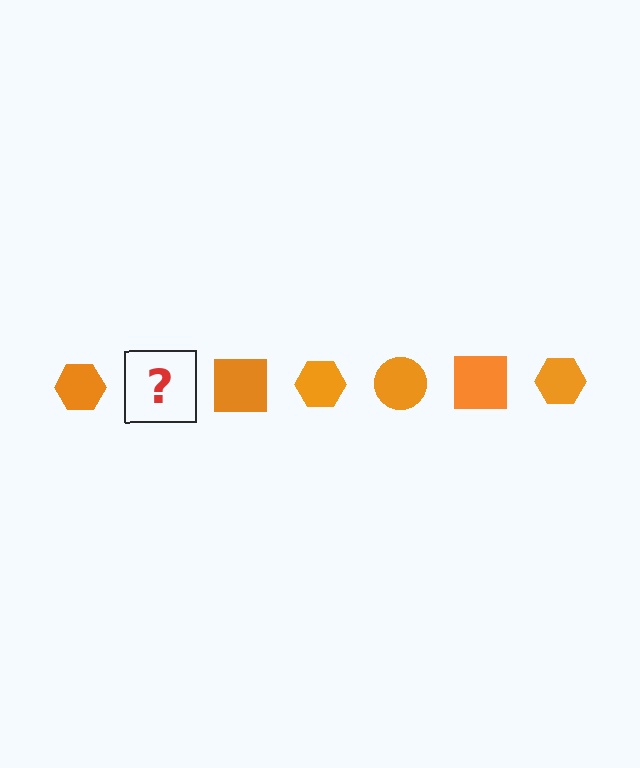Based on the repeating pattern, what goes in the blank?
The blank should be an orange circle.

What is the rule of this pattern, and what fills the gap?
The rule is that the pattern cycles through hexagon, circle, square shapes in orange. The gap should be filled with an orange circle.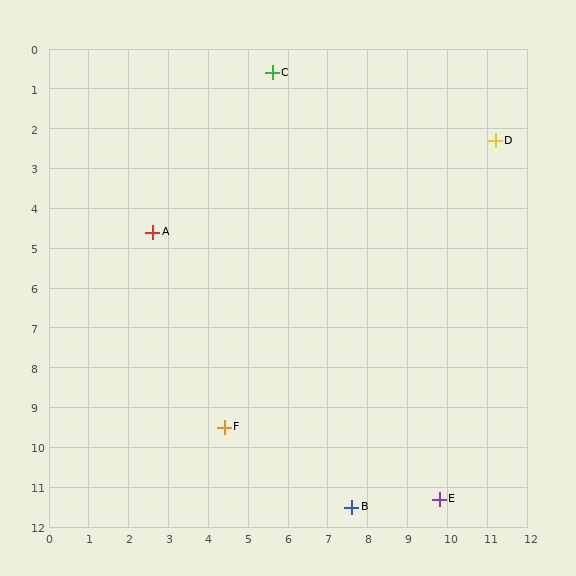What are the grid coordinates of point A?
Point A is at approximately (2.6, 4.6).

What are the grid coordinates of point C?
Point C is at approximately (5.6, 0.6).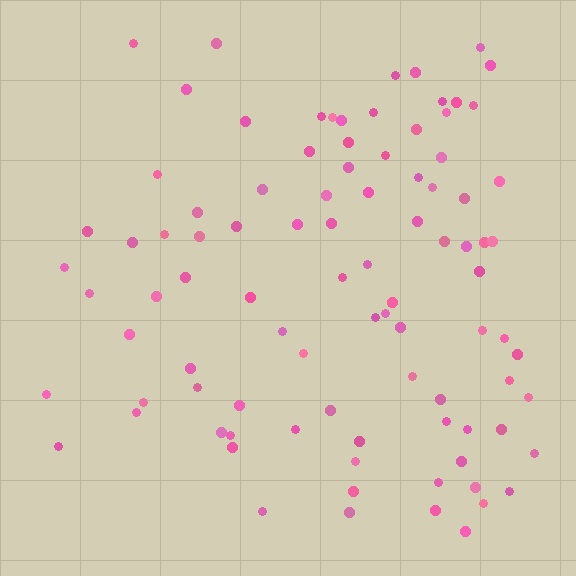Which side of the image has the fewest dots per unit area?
The left.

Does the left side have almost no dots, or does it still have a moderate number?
Still a moderate number, just noticeably fewer than the right.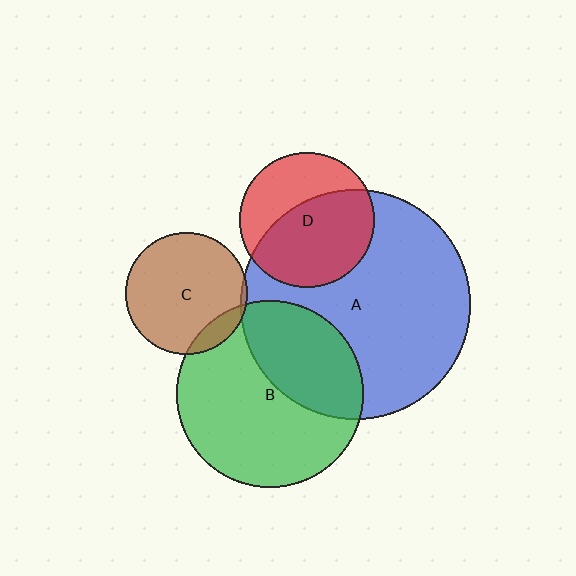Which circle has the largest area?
Circle A (blue).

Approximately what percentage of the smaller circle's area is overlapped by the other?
Approximately 35%.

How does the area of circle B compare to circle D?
Approximately 1.9 times.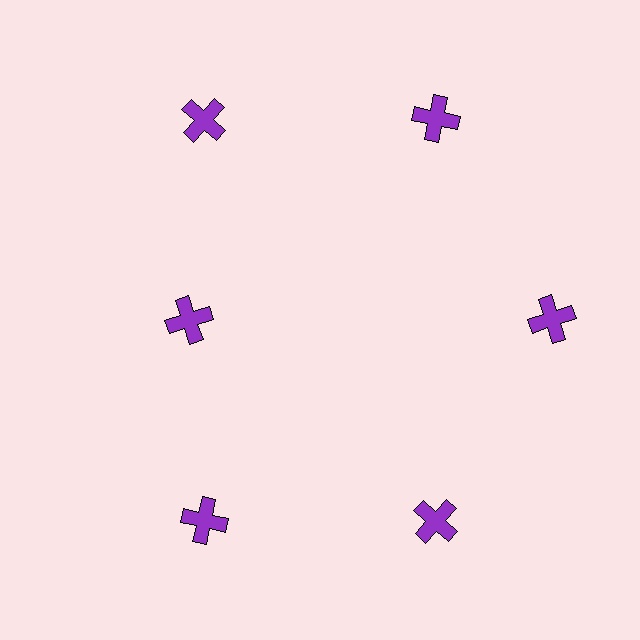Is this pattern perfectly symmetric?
No. The 6 purple crosses are arranged in a ring, but one element near the 9 o'clock position is pulled inward toward the center, breaking the 6-fold rotational symmetry.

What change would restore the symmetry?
The symmetry would be restored by moving it outward, back onto the ring so that all 6 crosses sit at equal angles and equal distance from the center.